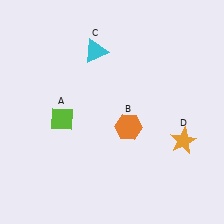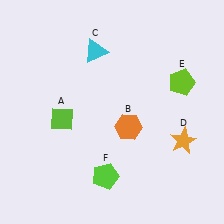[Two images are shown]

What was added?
A lime pentagon (E), a lime pentagon (F) were added in Image 2.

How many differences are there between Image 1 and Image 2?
There are 2 differences between the two images.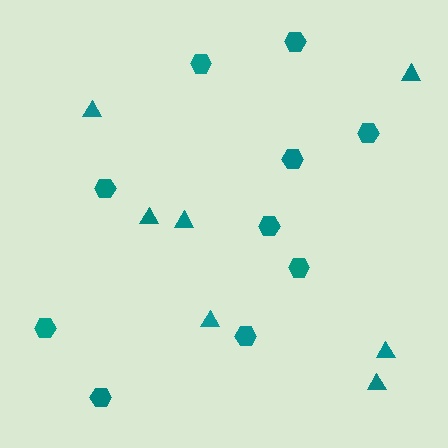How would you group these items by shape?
There are 2 groups: one group of triangles (7) and one group of hexagons (10).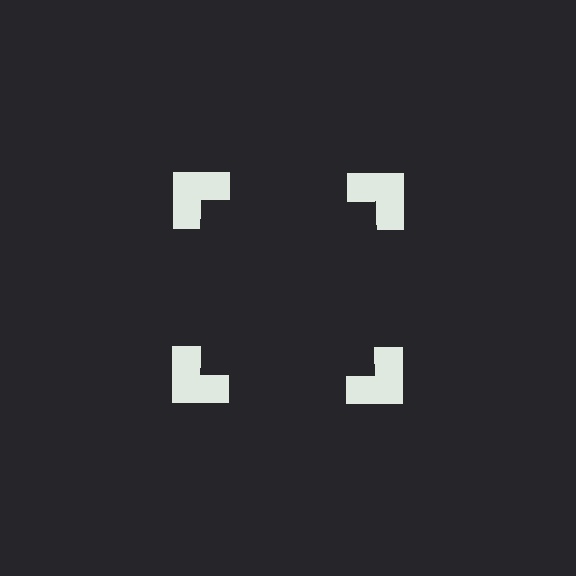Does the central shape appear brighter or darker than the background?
It typically appears slightly darker than the background, even though no actual brightness change is drawn.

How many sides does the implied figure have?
4 sides.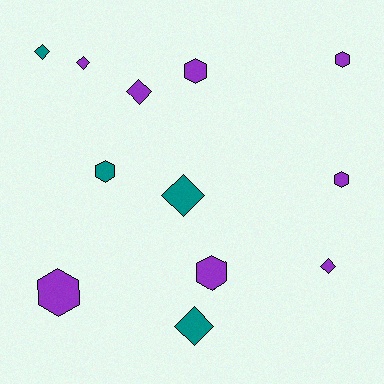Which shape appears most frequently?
Hexagon, with 6 objects.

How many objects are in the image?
There are 12 objects.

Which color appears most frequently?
Purple, with 8 objects.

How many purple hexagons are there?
There are 5 purple hexagons.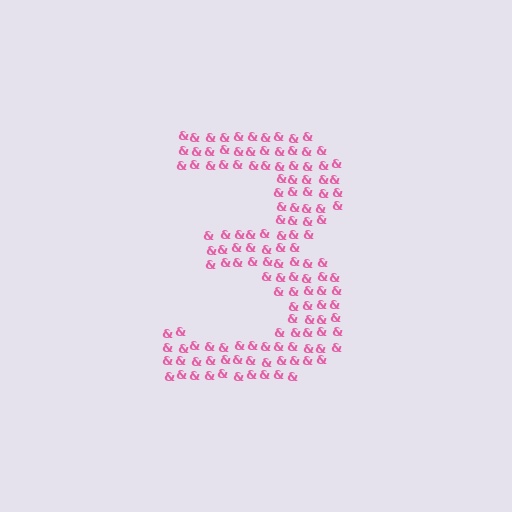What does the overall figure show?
The overall figure shows the digit 3.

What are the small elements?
The small elements are ampersands.